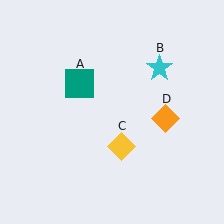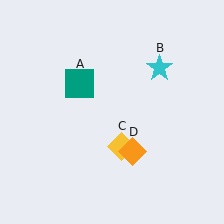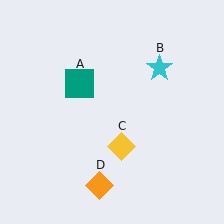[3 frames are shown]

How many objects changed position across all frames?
1 object changed position: orange diamond (object D).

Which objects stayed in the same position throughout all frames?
Teal square (object A) and cyan star (object B) and yellow diamond (object C) remained stationary.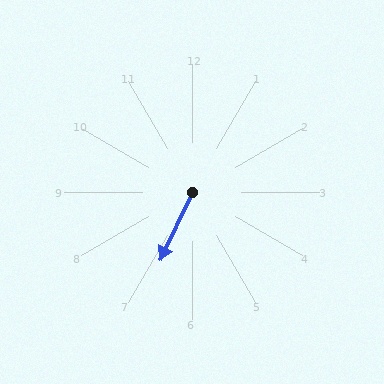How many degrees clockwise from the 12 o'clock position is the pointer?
Approximately 205 degrees.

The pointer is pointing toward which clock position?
Roughly 7 o'clock.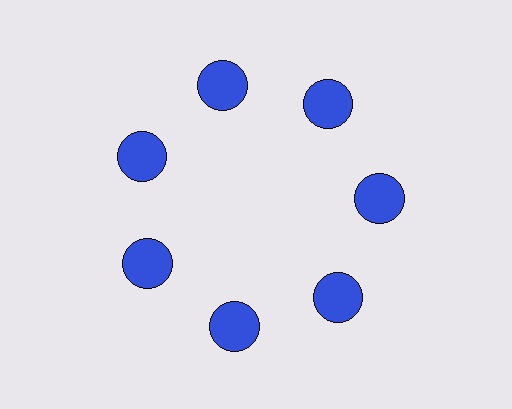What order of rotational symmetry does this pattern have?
This pattern has 7-fold rotational symmetry.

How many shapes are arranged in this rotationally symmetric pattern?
There are 7 shapes, arranged in 7 groups of 1.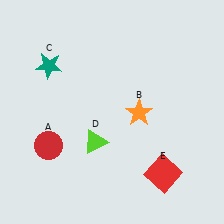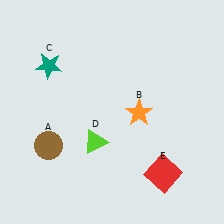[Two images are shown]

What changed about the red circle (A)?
In Image 1, A is red. In Image 2, it changed to brown.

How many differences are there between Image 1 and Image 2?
There is 1 difference between the two images.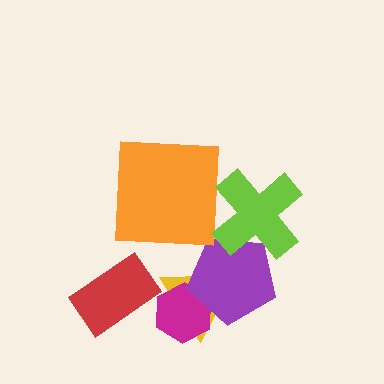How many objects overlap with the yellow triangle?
2 objects overlap with the yellow triangle.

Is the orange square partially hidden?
No, no other shape covers it.